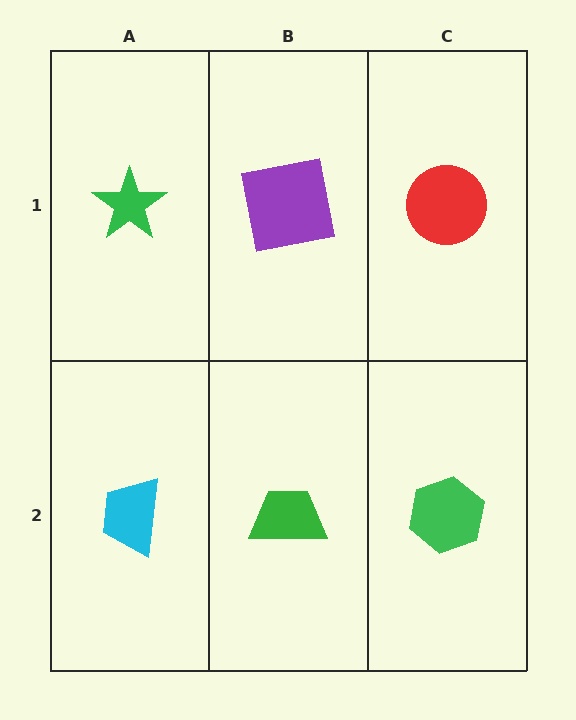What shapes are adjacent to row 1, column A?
A cyan trapezoid (row 2, column A), a purple square (row 1, column B).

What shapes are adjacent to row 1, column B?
A green trapezoid (row 2, column B), a green star (row 1, column A), a red circle (row 1, column C).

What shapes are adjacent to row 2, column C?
A red circle (row 1, column C), a green trapezoid (row 2, column B).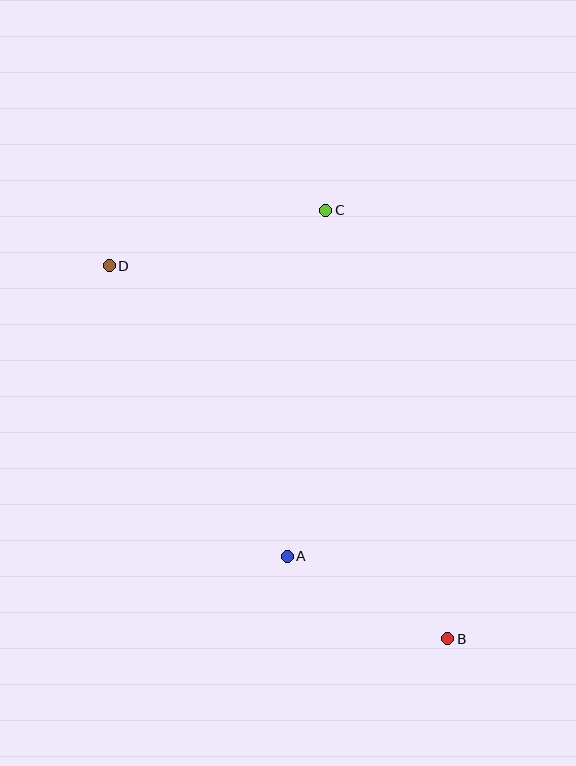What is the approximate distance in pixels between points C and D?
The distance between C and D is approximately 223 pixels.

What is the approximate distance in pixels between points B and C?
The distance between B and C is approximately 445 pixels.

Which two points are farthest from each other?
Points B and D are farthest from each other.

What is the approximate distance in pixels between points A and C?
The distance between A and C is approximately 348 pixels.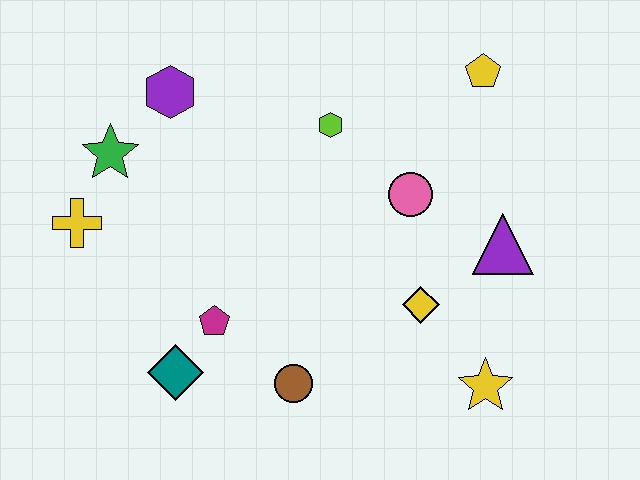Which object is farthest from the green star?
The yellow star is farthest from the green star.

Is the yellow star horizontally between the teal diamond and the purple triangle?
Yes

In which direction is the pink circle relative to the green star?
The pink circle is to the right of the green star.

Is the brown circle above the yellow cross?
No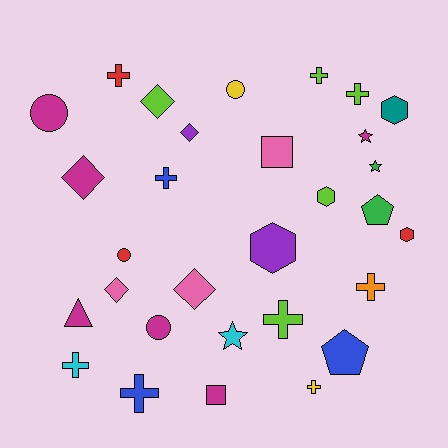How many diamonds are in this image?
There are 5 diamonds.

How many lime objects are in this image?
There are 5 lime objects.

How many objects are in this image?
There are 30 objects.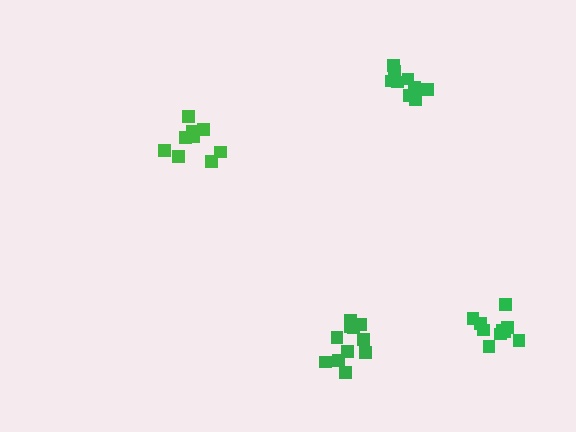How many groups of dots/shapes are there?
There are 4 groups.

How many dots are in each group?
Group 1: 9 dots, Group 2: 9 dots, Group 3: 10 dots, Group 4: 11 dots (39 total).